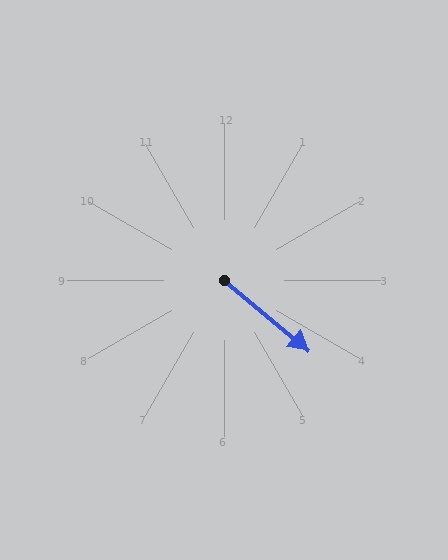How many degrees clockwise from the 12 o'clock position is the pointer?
Approximately 130 degrees.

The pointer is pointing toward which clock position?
Roughly 4 o'clock.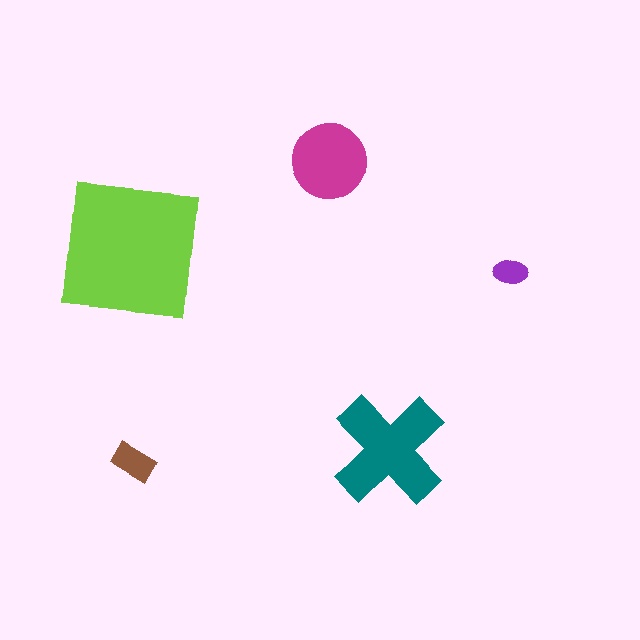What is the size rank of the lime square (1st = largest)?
1st.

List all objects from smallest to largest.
The purple ellipse, the brown rectangle, the magenta circle, the teal cross, the lime square.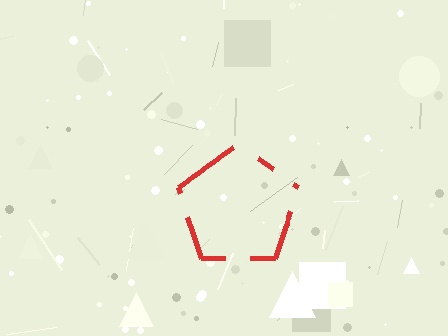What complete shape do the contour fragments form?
The contour fragments form a pentagon.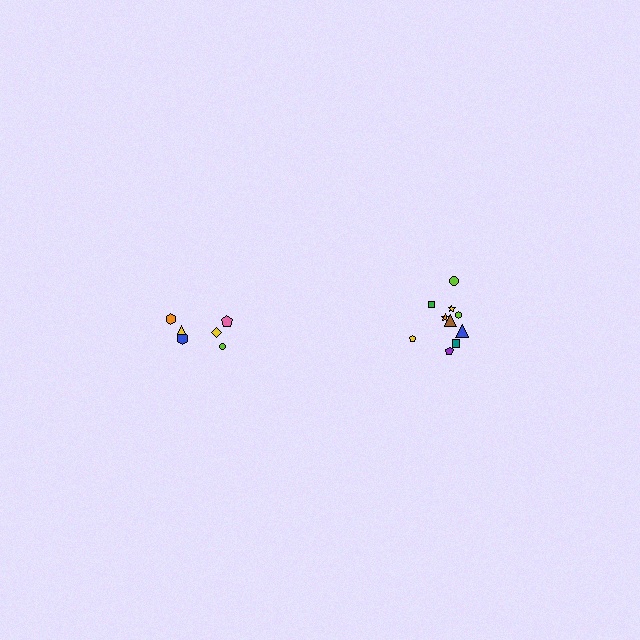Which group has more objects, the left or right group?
The right group.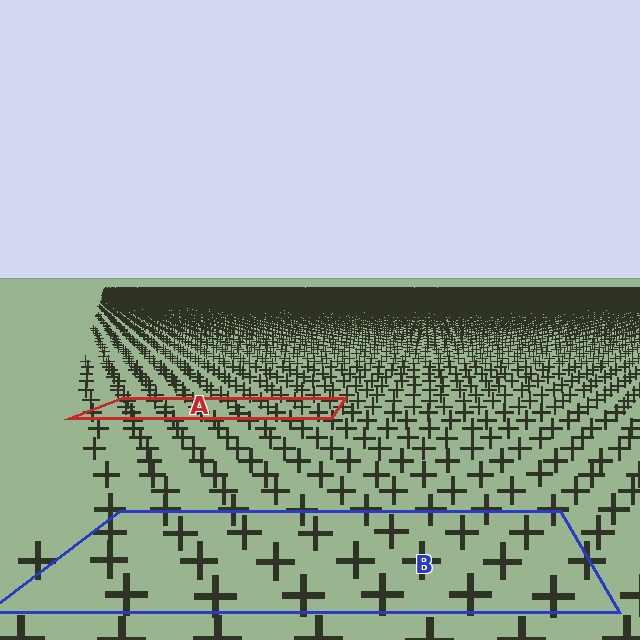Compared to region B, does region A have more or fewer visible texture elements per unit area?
Region A has more texture elements per unit area — they are packed more densely because it is farther away.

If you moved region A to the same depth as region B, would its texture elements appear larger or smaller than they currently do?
They would appear larger. At a closer depth, the same texture elements are projected at a bigger on-screen size.